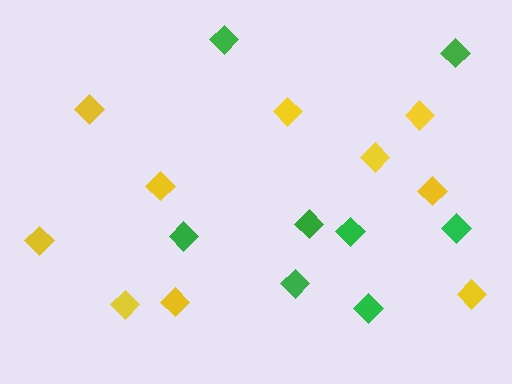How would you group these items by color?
There are 2 groups: one group of green diamonds (8) and one group of yellow diamonds (10).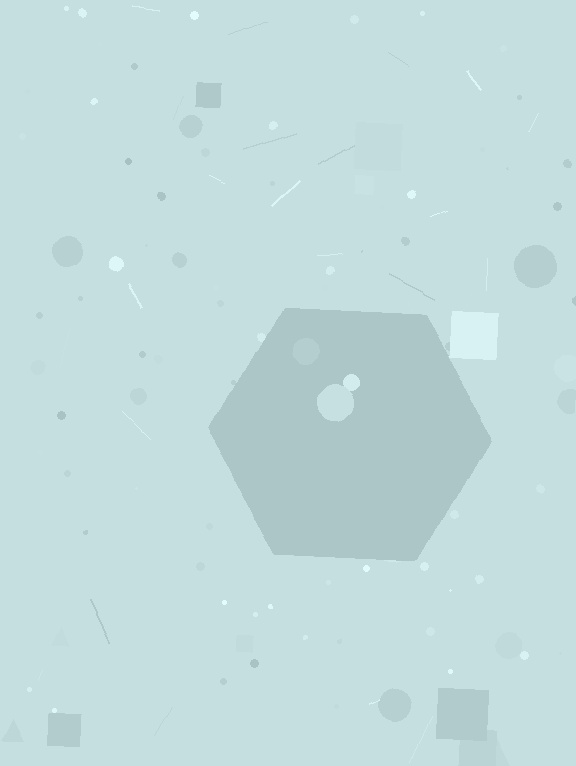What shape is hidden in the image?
A hexagon is hidden in the image.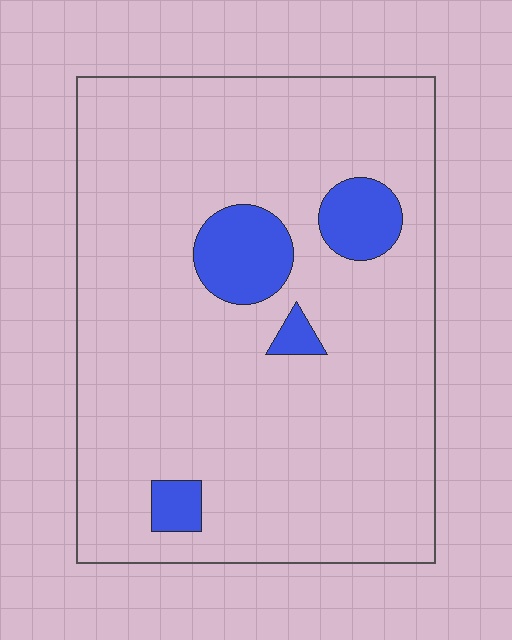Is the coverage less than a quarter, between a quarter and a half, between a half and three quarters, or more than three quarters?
Less than a quarter.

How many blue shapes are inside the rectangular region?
4.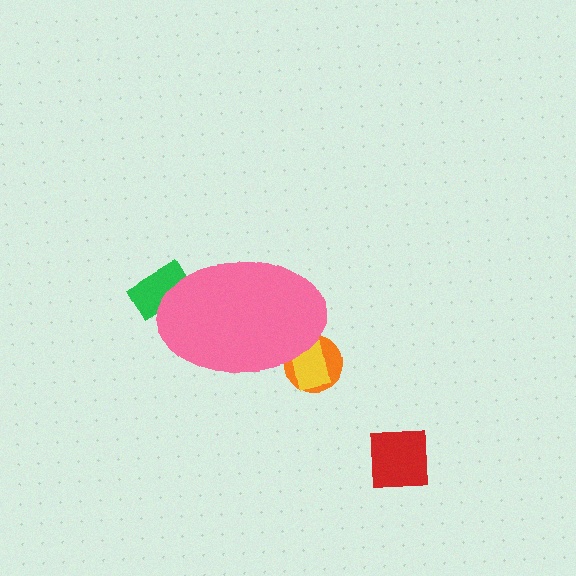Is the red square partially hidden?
No, the red square is fully visible.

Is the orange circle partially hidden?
Yes, the orange circle is partially hidden behind the pink ellipse.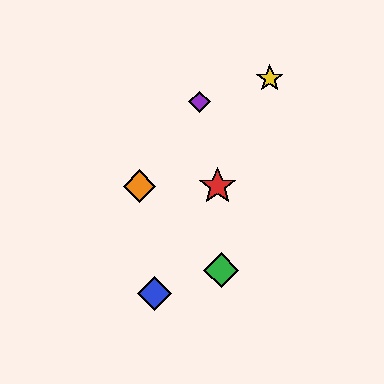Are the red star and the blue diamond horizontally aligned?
No, the red star is at y≈186 and the blue diamond is at y≈294.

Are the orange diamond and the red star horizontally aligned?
Yes, both are at y≈186.